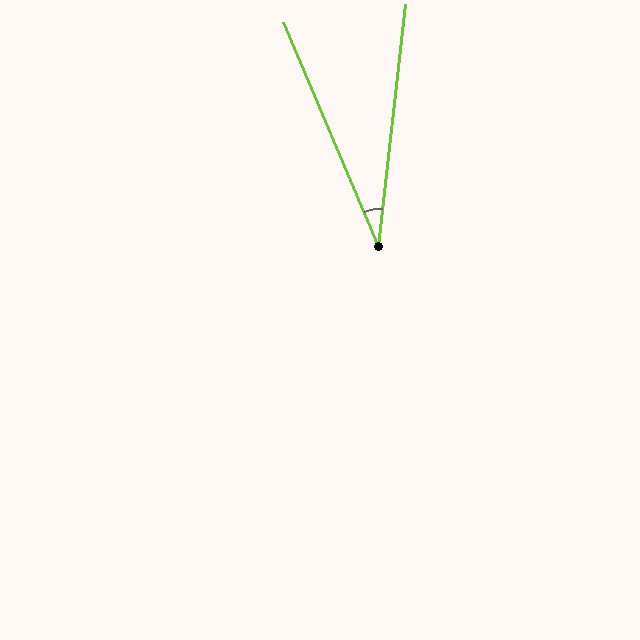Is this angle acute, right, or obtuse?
It is acute.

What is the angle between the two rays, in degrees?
Approximately 29 degrees.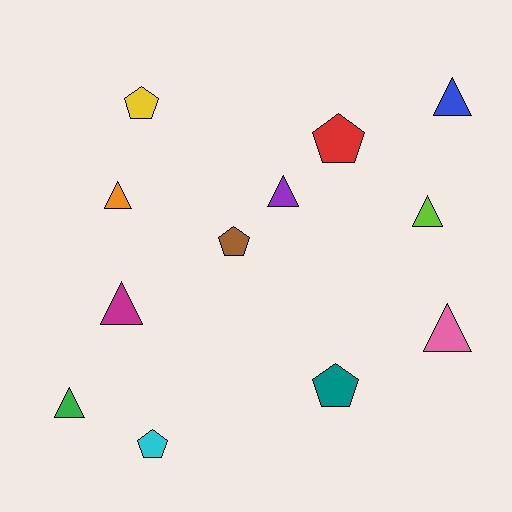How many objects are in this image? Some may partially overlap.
There are 12 objects.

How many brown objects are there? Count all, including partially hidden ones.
There is 1 brown object.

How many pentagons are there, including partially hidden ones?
There are 5 pentagons.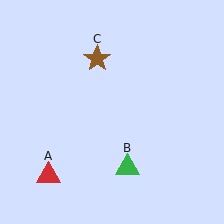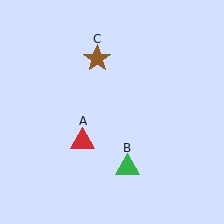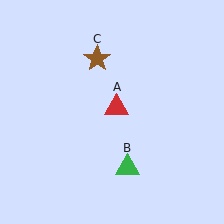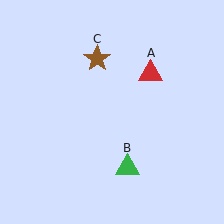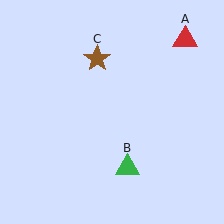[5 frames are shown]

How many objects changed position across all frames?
1 object changed position: red triangle (object A).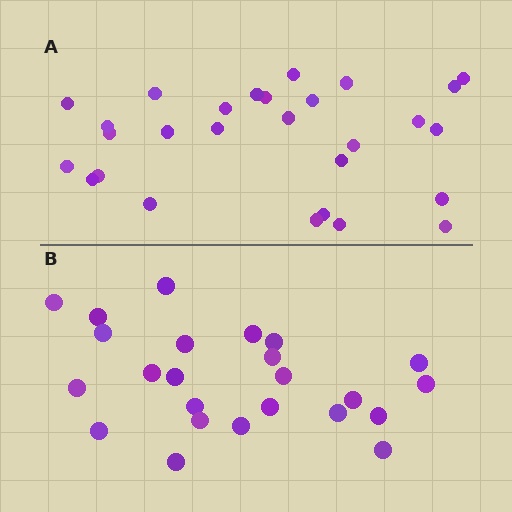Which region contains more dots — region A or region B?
Region A (the top region) has more dots.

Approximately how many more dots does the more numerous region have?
Region A has about 4 more dots than region B.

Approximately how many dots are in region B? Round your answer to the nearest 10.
About 20 dots. (The exact count is 24, which rounds to 20.)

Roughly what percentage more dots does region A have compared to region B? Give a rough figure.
About 15% more.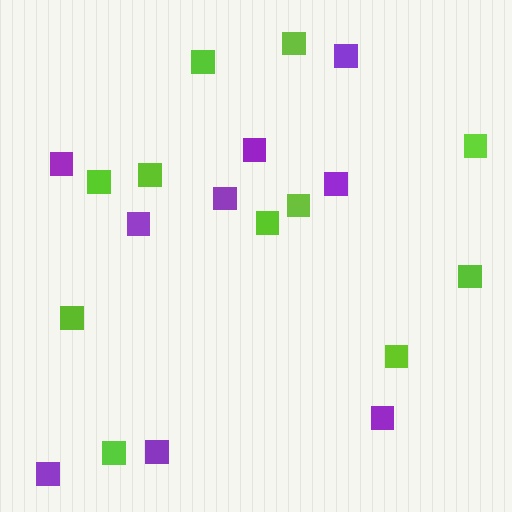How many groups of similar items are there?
There are 2 groups: one group of purple squares (9) and one group of lime squares (11).